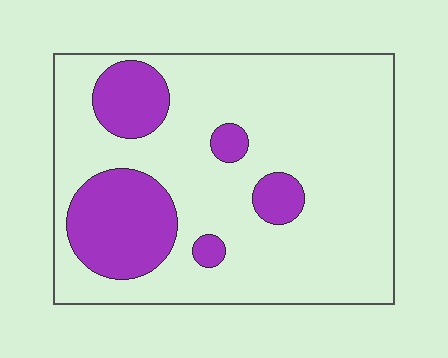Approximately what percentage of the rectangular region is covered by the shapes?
Approximately 20%.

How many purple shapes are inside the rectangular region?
5.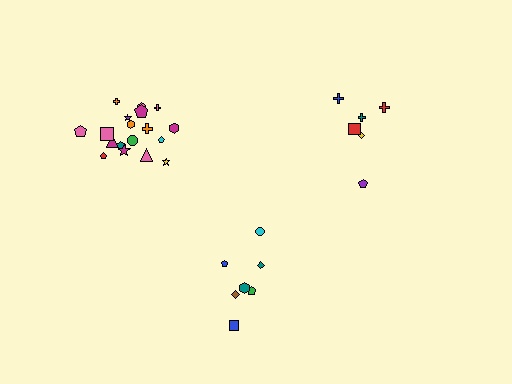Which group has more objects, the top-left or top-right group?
The top-left group.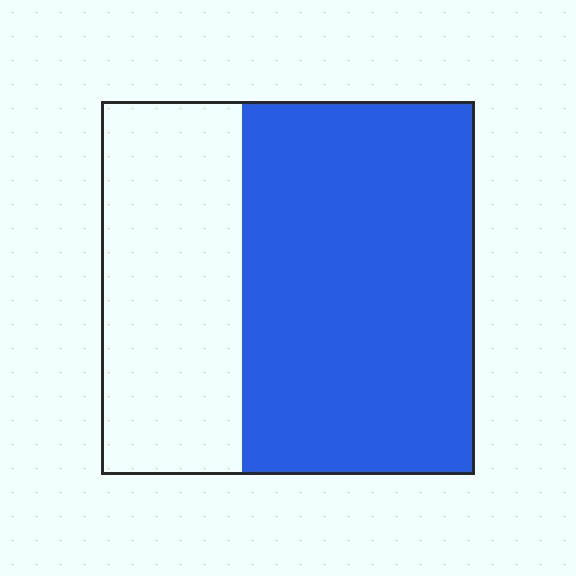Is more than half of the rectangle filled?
Yes.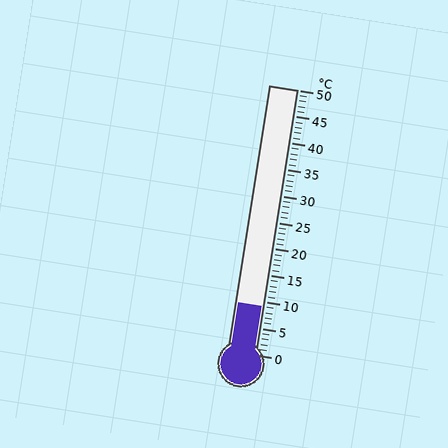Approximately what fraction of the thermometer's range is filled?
The thermometer is filled to approximately 20% of its range.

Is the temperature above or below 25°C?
The temperature is below 25°C.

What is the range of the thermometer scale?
The thermometer scale ranges from 0°C to 50°C.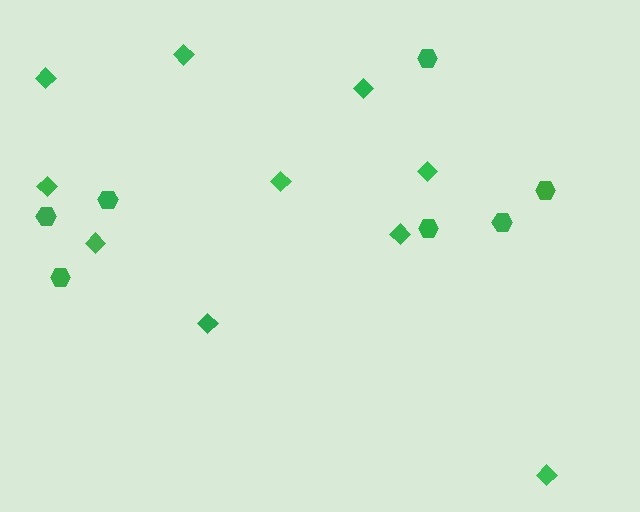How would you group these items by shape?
There are 2 groups: one group of hexagons (7) and one group of diamonds (10).